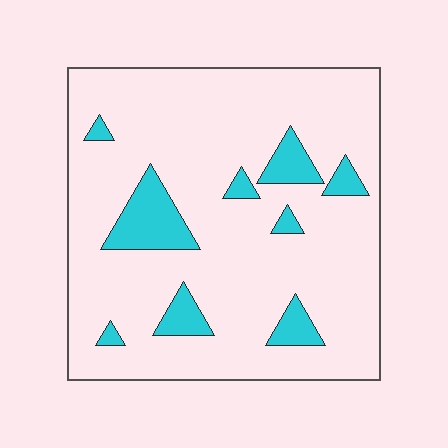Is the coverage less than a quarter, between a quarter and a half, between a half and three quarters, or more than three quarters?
Less than a quarter.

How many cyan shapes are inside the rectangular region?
9.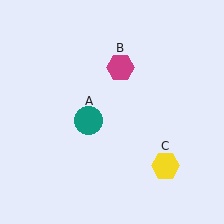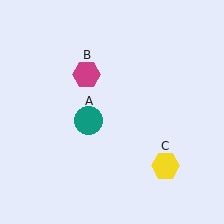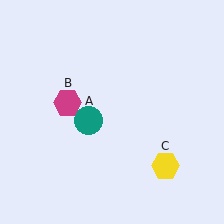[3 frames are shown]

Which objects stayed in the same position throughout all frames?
Teal circle (object A) and yellow hexagon (object C) remained stationary.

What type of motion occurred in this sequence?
The magenta hexagon (object B) rotated counterclockwise around the center of the scene.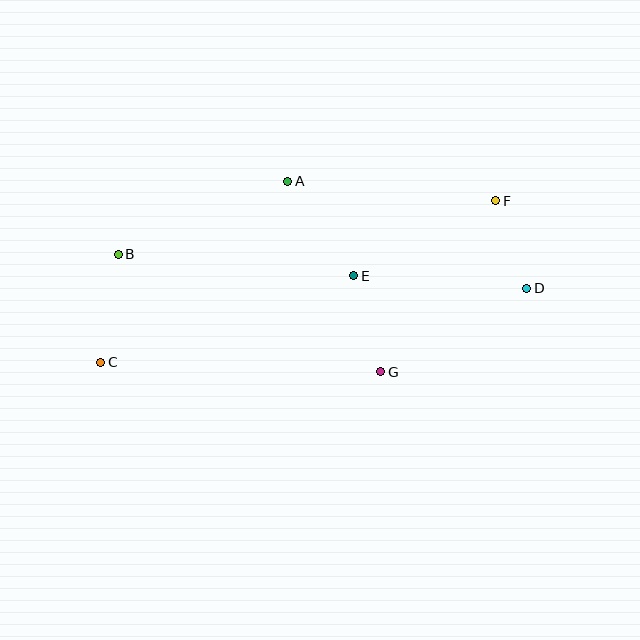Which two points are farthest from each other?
Points C and D are farthest from each other.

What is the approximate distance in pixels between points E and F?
The distance between E and F is approximately 161 pixels.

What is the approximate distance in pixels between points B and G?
The distance between B and G is approximately 288 pixels.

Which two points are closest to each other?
Points D and F are closest to each other.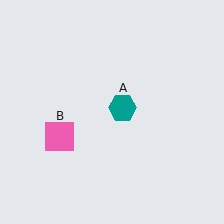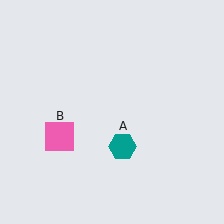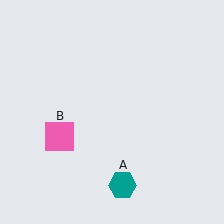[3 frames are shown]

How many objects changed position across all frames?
1 object changed position: teal hexagon (object A).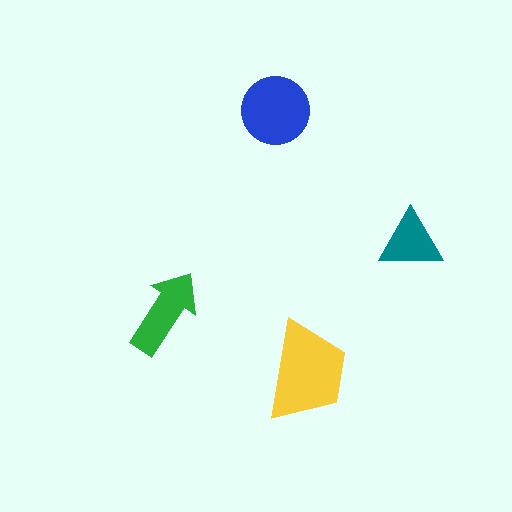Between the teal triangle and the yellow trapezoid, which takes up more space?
The yellow trapezoid.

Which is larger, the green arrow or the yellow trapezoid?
The yellow trapezoid.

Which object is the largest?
The yellow trapezoid.